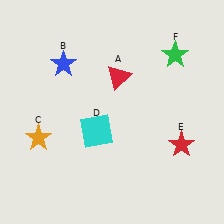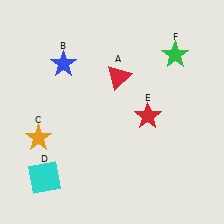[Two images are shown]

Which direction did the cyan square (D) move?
The cyan square (D) moved left.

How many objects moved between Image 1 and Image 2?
2 objects moved between the two images.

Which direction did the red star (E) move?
The red star (E) moved left.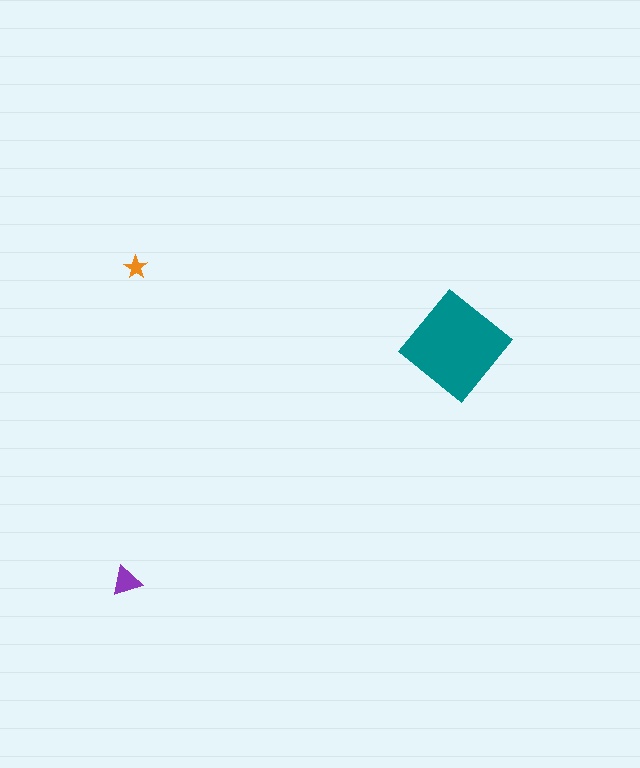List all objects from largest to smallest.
The teal diamond, the purple triangle, the orange star.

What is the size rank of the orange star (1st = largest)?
3rd.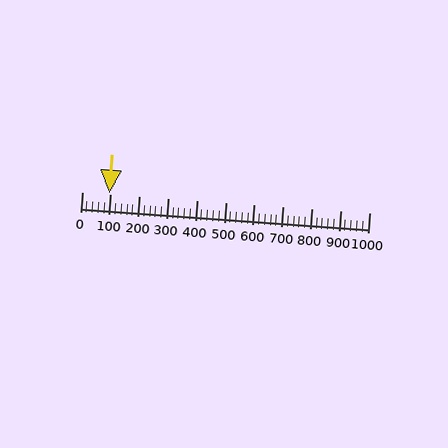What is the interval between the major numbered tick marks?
The major tick marks are spaced 100 units apart.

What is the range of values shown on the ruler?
The ruler shows values from 0 to 1000.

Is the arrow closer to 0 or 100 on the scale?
The arrow is closer to 100.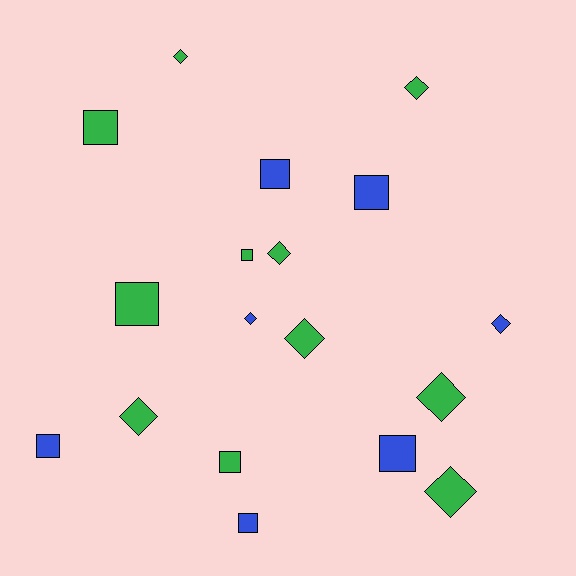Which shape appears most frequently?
Square, with 9 objects.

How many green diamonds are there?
There are 7 green diamonds.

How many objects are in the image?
There are 18 objects.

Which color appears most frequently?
Green, with 11 objects.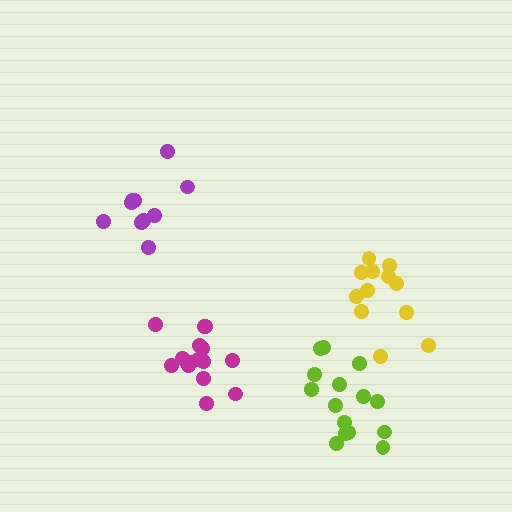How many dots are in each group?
Group 1: 15 dots, Group 2: 15 dots, Group 3: 12 dots, Group 4: 10 dots (52 total).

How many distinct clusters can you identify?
There are 4 distinct clusters.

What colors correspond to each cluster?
The clusters are colored: magenta, lime, yellow, purple.